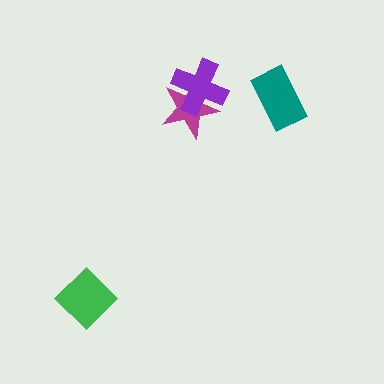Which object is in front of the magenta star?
The purple cross is in front of the magenta star.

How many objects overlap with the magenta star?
1 object overlaps with the magenta star.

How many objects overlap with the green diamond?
0 objects overlap with the green diamond.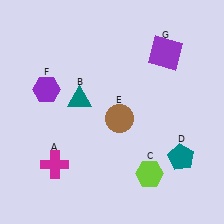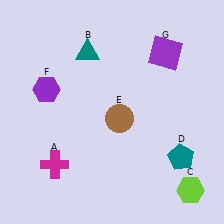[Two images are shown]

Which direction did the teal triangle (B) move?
The teal triangle (B) moved up.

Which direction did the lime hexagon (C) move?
The lime hexagon (C) moved right.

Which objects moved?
The objects that moved are: the teal triangle (B), the lime hexagon (C).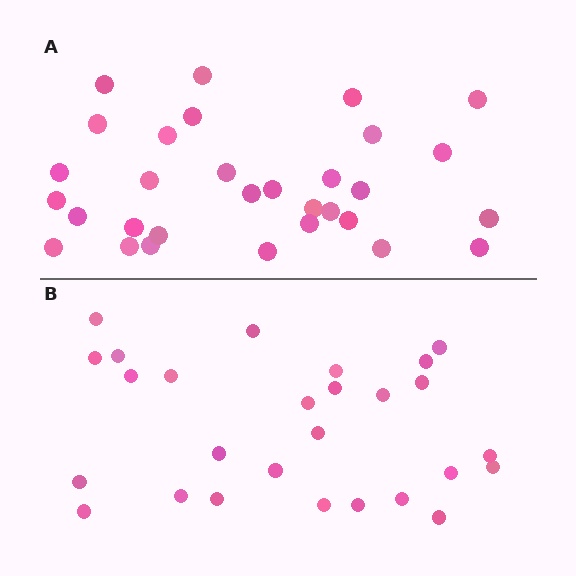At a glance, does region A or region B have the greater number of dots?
Region A (the top region) has more dots.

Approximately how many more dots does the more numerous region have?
Region A has about 4 more dots than region B.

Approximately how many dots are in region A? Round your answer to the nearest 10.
About 30 dots. (The exact count is 31, which rounds to 30.)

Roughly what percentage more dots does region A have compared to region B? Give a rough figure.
About 15% more.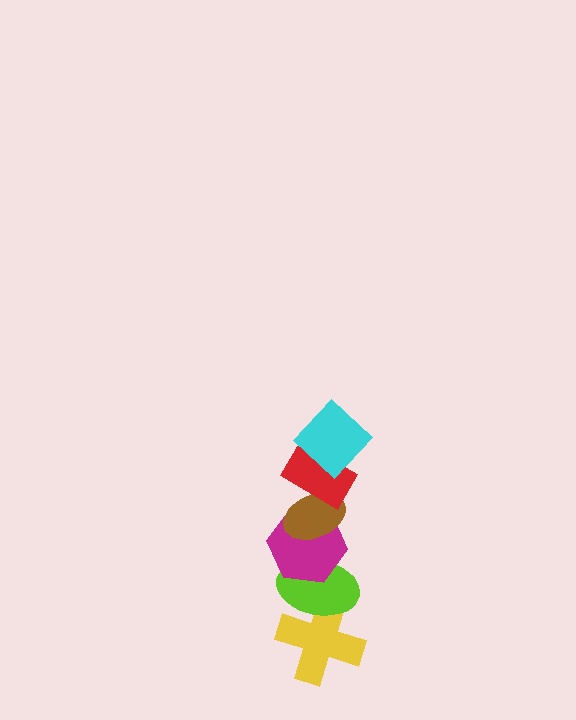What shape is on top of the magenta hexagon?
The brown ellipse is on top of the magenta hexagon.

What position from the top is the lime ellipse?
The lime ellipse is 5th from the top.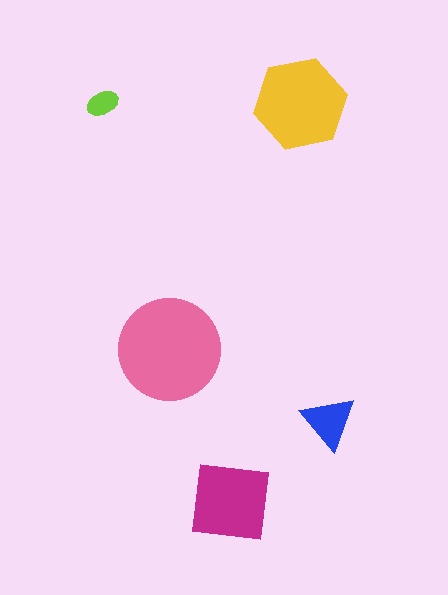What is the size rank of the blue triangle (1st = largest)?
4th.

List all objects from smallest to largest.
The lime ellipse, the blue triangle, the magenta square, the yellow hexagon, the pink circle.